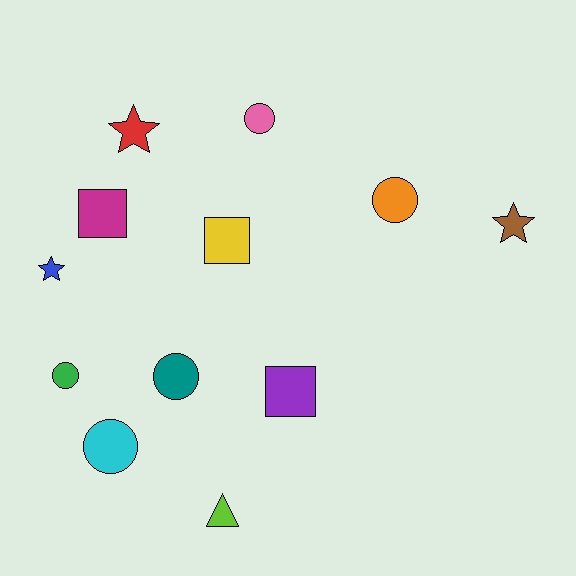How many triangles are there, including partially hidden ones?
There is 1 triangle.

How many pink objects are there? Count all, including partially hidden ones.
There is 1 pink object.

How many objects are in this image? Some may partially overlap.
There are 12 objects.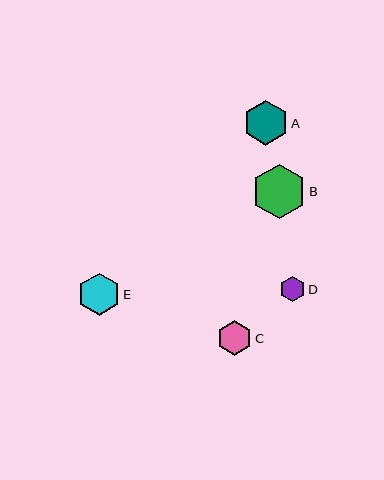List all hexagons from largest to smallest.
From largest to smallest: B, A, E, C, D.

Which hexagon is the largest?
Hexagon B is the largest with a size of approximately 54 pixels.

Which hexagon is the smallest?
Hexagon D is the smallest with a size of approximately 25 pixels.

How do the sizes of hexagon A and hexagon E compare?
Hexagon A and hexagon E are approximately the same size.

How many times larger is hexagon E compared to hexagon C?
Hexagon E is approximately 1.2 times the size of hexagon C.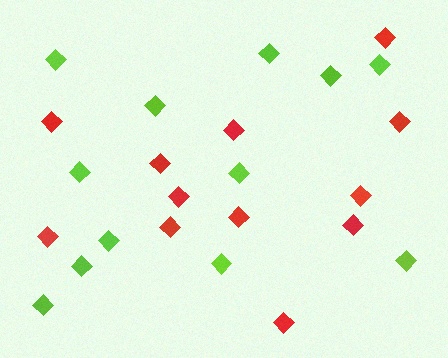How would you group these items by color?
There are 2 groups: one group of lime diamonds (12) and one group of red diamonds (12).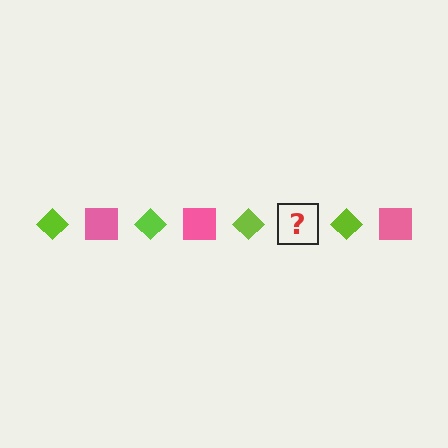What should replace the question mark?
The question mark should be replaced with a pink square.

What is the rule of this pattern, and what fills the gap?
The rule is that the pattern alternates between lime diamond and pink square. The gap should be filled with a pink square.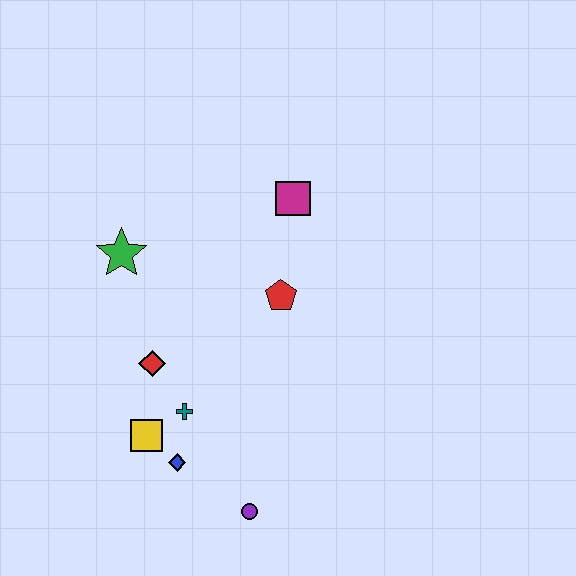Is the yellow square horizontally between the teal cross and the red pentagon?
No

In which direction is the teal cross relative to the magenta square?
The teal cross is below the magenta square.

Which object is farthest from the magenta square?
The purple circle is farthest from the magenta square.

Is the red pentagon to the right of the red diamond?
Yes